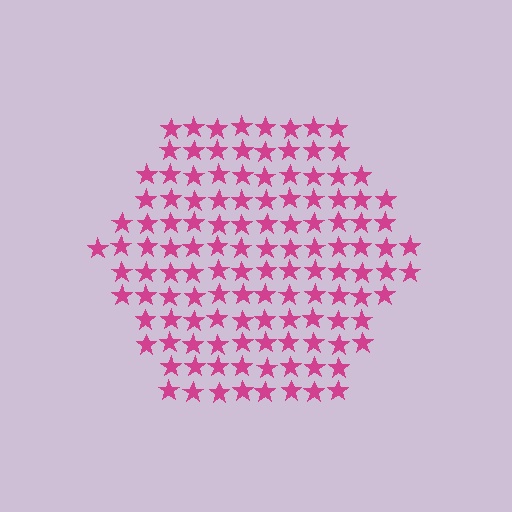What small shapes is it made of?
It is made of small stars.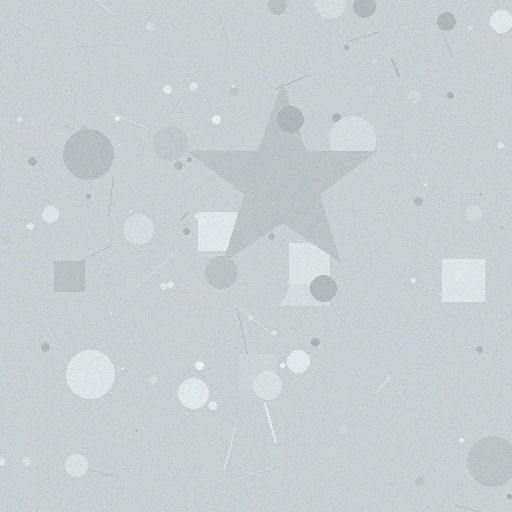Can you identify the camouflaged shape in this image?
The camouflaged shape is a star.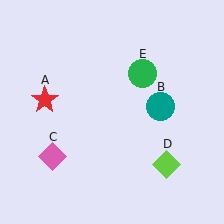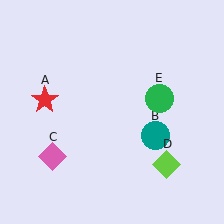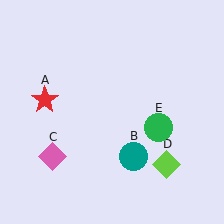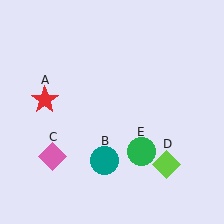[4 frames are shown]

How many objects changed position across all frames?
2 objects changed position: teal circle (object B), green circle (object E).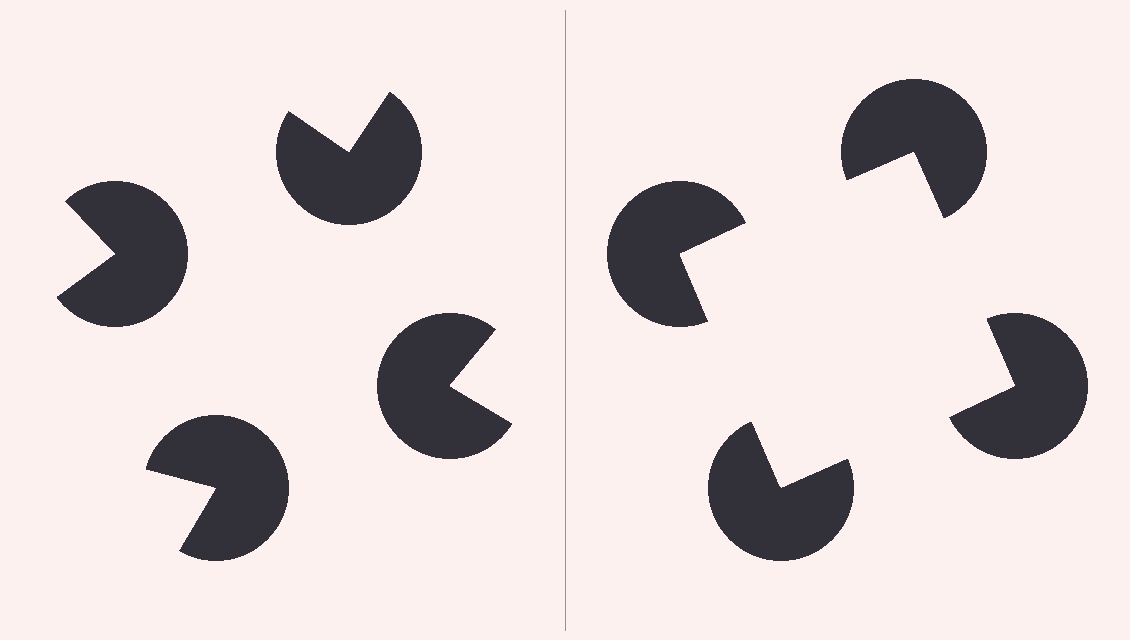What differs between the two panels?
The pac-man discs are positioned identically on both sides; only the wedge orientations differ. On the right they align to a square; on the left they are misaligned.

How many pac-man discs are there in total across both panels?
8 — 4 on each side.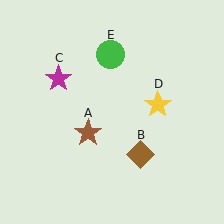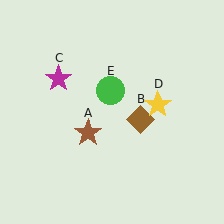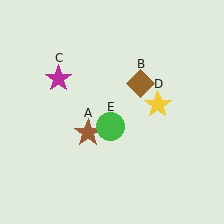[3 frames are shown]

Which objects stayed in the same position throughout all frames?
Brown star (object A) and magenta star (object C) and yellow star (object D) remained stationary.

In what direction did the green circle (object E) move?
The green circle (object E) moved down.